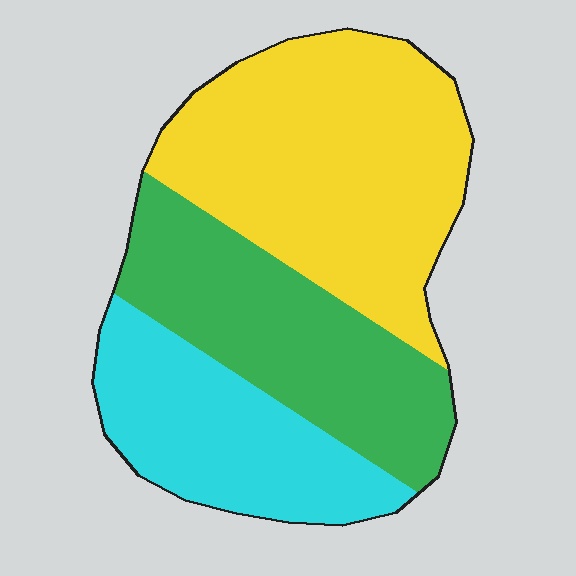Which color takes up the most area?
Yellow, at roughly 45%.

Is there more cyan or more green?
Green.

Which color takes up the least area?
Cyan, at roughly 25%.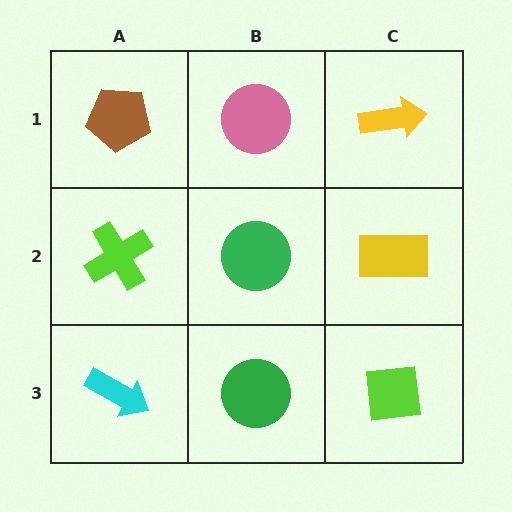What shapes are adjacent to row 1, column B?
A green circle (row 2, column B), a brown pentagon (row 1, column A), a yellow arrow (row 1, column C).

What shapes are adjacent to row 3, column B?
A green circle (row 2, column B), a cyan arrow (row 3, column A), a lime square (row 3, column C).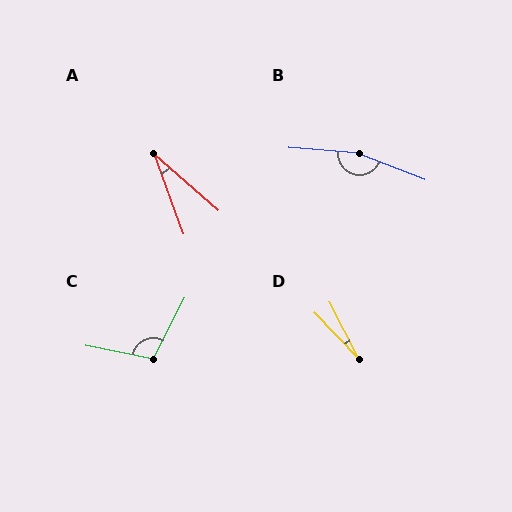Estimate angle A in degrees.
Approximately 29 degrees.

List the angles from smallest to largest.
D (17°), A (29°), C (106°), B (163°).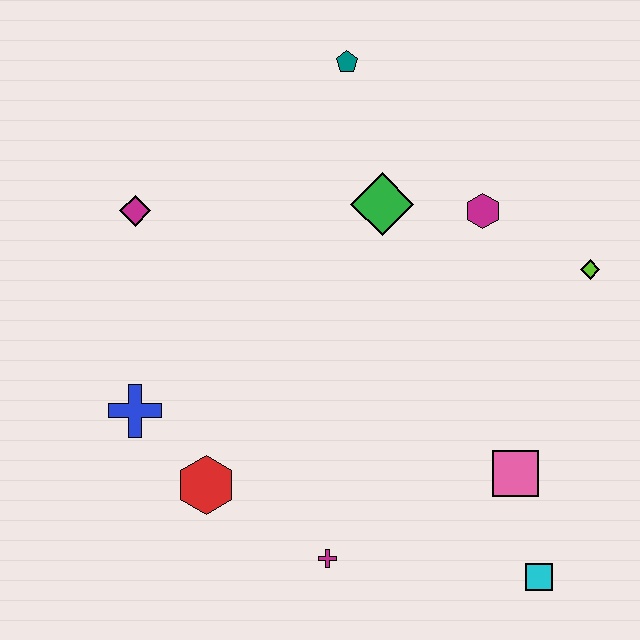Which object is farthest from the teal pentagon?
The cyan square is farthest from the teal pentagon.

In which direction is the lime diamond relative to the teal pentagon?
The lime diamond is to the right of the teal pentagon.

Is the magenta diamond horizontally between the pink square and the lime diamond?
No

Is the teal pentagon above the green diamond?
Yes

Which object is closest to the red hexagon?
The blue cross is closest to the red hexagon.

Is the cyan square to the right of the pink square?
Yes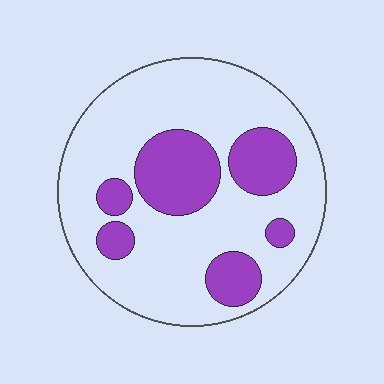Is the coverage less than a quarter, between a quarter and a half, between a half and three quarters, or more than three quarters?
Between a quarter and a half.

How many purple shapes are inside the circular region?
6.